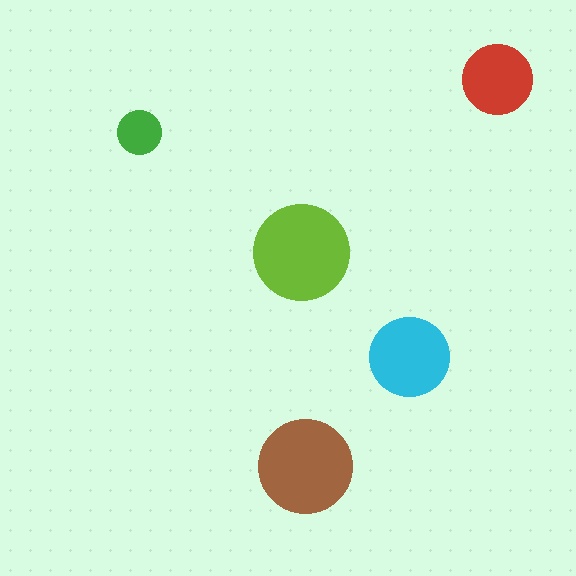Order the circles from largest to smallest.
the lime one, the brown one, the cyan one, the red one, the green one.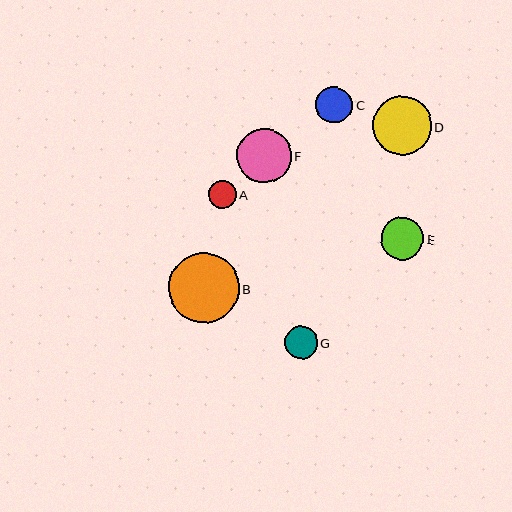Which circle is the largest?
Circle B is the largest with a size of approximately 70 pixels.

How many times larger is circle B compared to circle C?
Circle B is approximately 1.9 times the size of circle C.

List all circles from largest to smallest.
From largest to smallest: B, D, F, E, C, G, A.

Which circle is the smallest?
Circle A is the smallest with a size of approximately 27 pixels.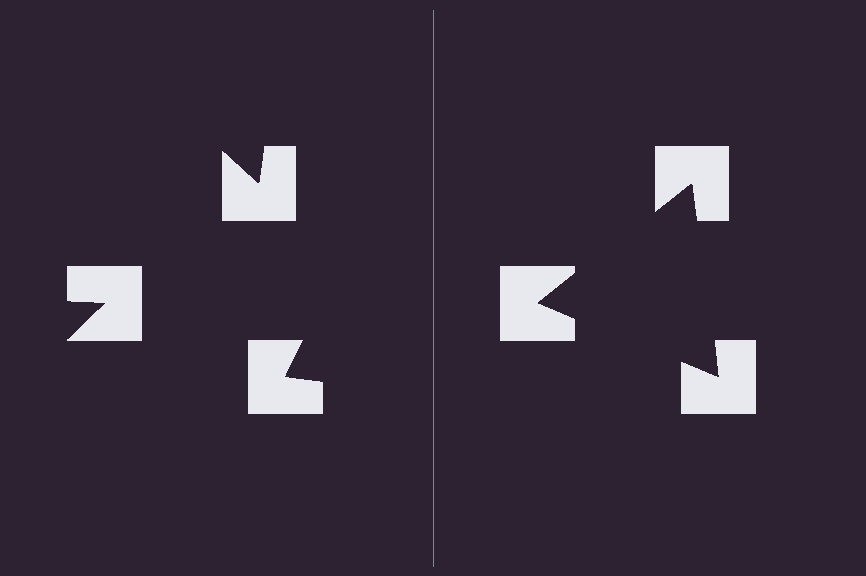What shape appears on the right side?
An illusory triangle.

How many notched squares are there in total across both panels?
6 — 3 on each side.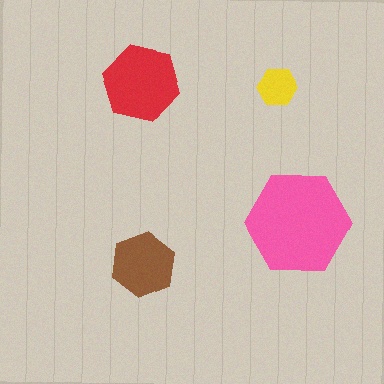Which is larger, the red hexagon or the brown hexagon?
The red one.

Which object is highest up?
The red hexagon is topmost.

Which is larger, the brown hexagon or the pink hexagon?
The pink one.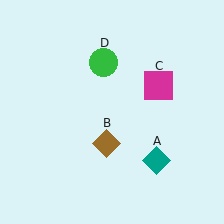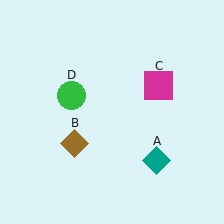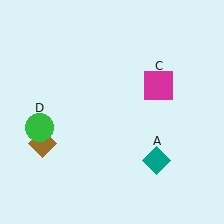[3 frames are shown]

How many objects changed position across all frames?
2 objects changed position: brown diamond (object B), green circle (object D).